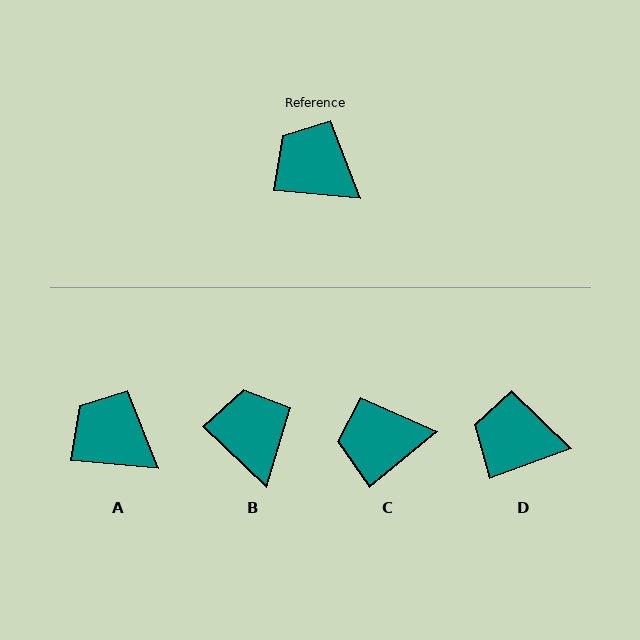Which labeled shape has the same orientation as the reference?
A.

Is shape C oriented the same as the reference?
No, it is off by about 45 degrees.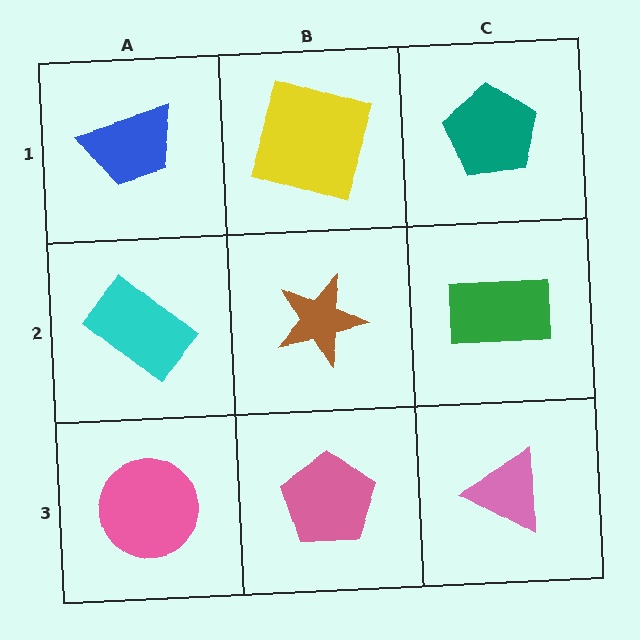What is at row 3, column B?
A pink pentagon.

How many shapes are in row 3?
3 shapes.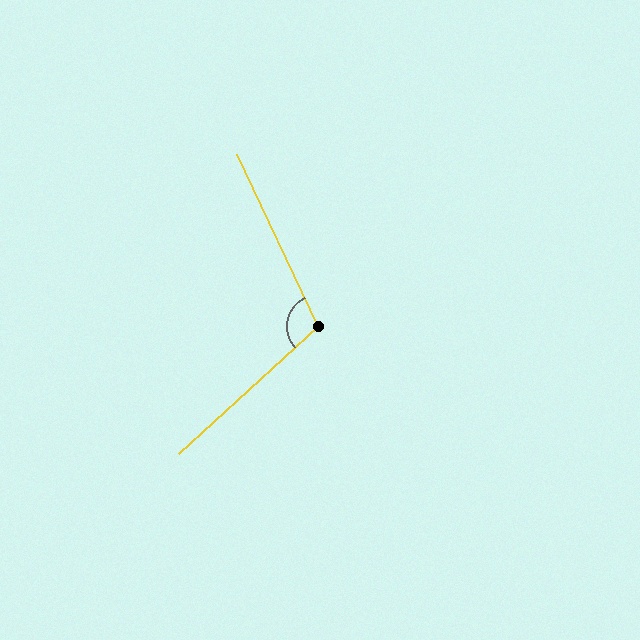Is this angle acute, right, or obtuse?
It is obtuse.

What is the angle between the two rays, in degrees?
Approximately 107 degrees.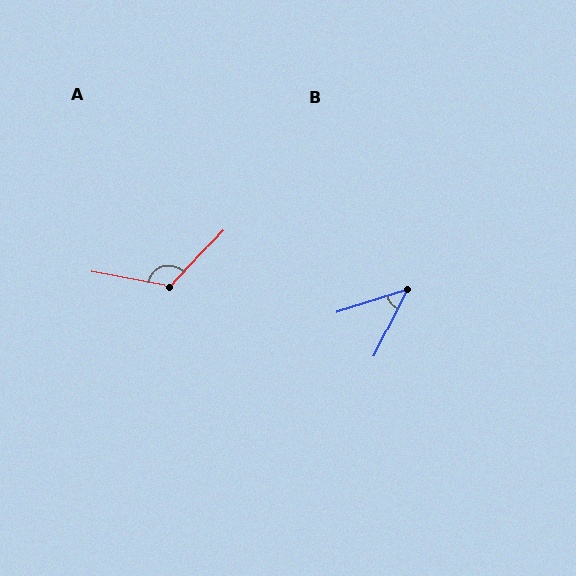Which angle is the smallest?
B, at approximately 46 degrees.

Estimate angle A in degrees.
Approximately 123 degrees.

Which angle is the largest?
A, at approximately 123 degrees.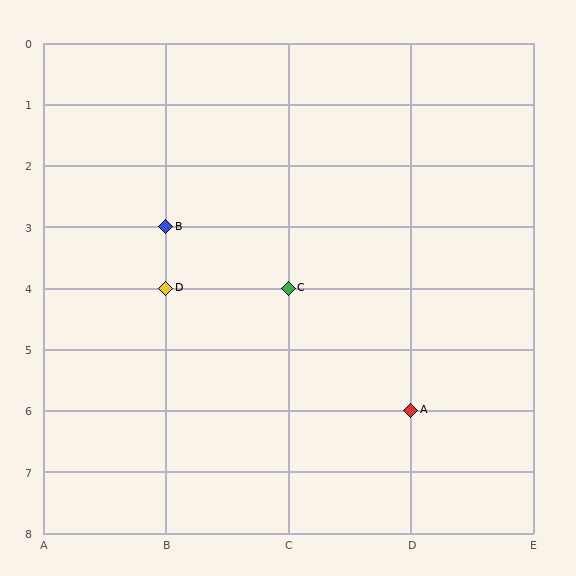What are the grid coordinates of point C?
Point C is at grid coordinates (C, 4).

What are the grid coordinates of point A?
Point A is at grid coordinates (D, 6).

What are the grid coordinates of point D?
Point D is at grid coordinates (B, 4).